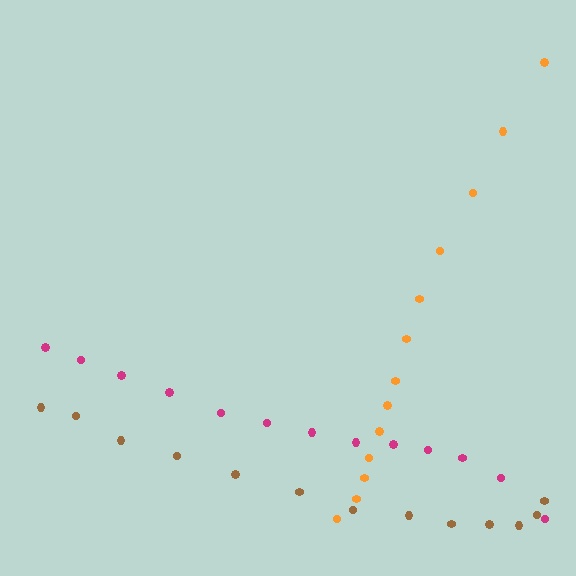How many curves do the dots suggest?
There are 3 distinct paths.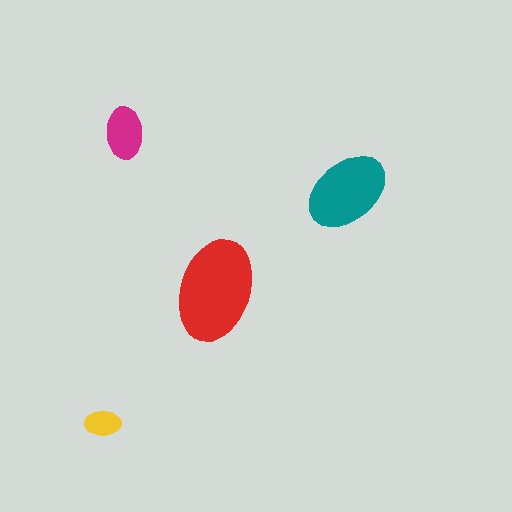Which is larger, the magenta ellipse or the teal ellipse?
The teal one.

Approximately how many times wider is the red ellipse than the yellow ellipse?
About 3 times wider.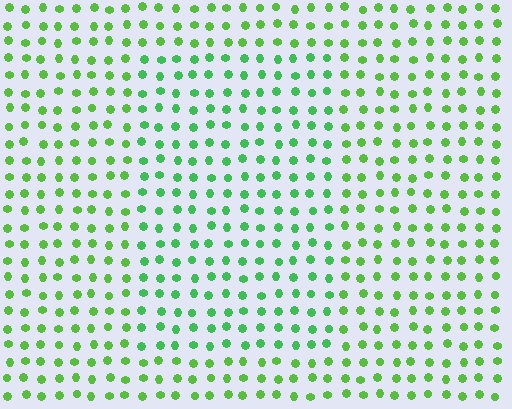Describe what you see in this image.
The image is filled with small lime elements in a uniform arrangement. A rectangle-shaped region is visible where the elements are tinted to a slightly different hue, forming a subtle color boundary.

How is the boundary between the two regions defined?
The boundary is defined purely by a slight shift in hue (about 23 degrees). Spacing, size, and orientation are identical on both sides.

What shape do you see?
I see a rectangle.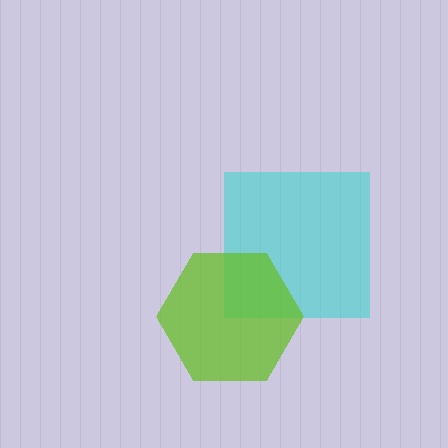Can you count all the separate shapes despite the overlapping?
Yes, there are 2 separate shapes.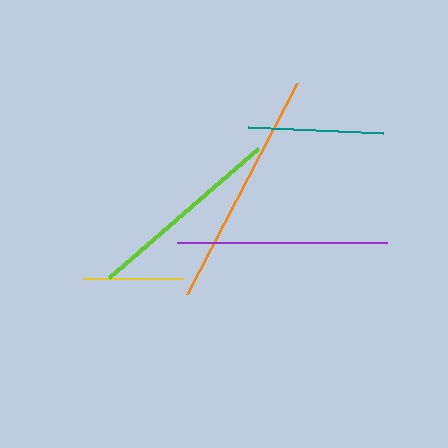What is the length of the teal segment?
The teal segment is approximately 135 pixels long.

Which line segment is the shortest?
The yellow line is the shortest at approximately 99 pixels.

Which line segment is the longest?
The orange line is the longest at approximately 238 pixels.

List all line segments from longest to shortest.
From longest to shortest: orange, purple, lime, teal, yellow.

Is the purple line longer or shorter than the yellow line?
The purple line is longer than the yellow line.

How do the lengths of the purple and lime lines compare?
The purple and lime lines are approximately the same length.